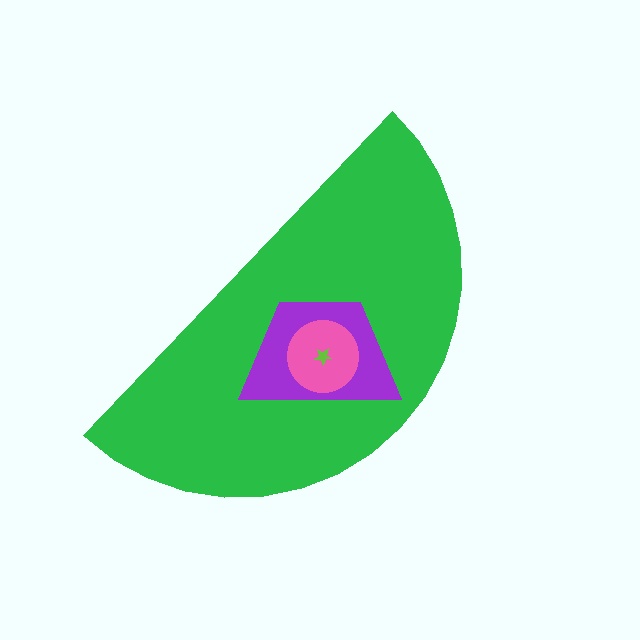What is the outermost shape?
The green semicircle.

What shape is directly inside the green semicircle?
The purple trapezoid.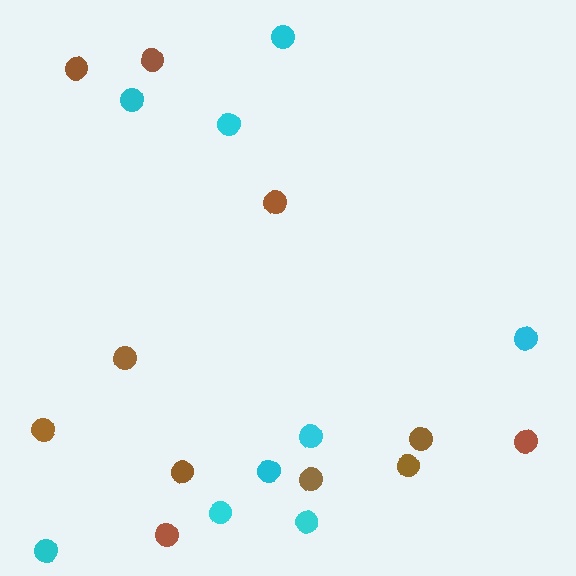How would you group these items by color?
There are 2 groups: one group of cyan circles (9) and one group of brown circles (11).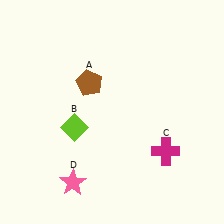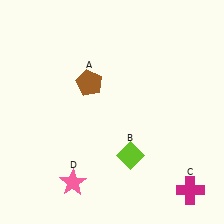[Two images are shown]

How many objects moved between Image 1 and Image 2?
2 objects moved between the two images.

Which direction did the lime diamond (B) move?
The lime diamond (B) moved right.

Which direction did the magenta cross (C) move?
The magenta cross (C) moved down.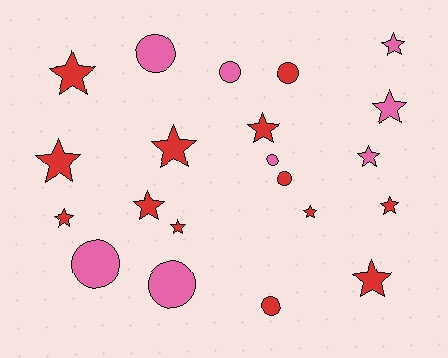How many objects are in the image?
There are 21 objects.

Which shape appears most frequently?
Star, with 13 objects.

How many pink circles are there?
There are 5 pink circles.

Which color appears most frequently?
Red, with 13 objects.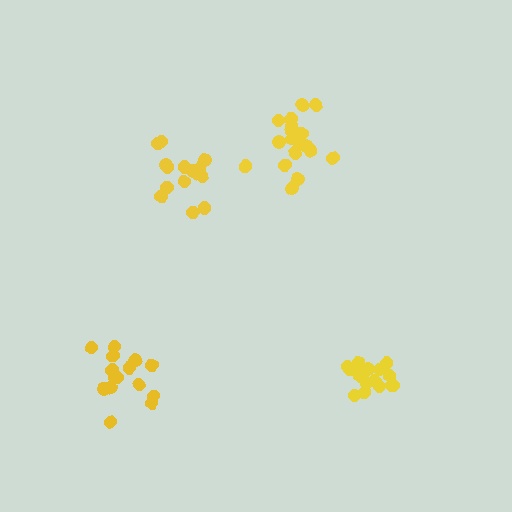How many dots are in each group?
Group 1: 15 dots, Group 2: 16 dots, Group 3: 15 dots, Group 4: 20 dots (66 total).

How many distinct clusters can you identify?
There are 4 distinct clusters.